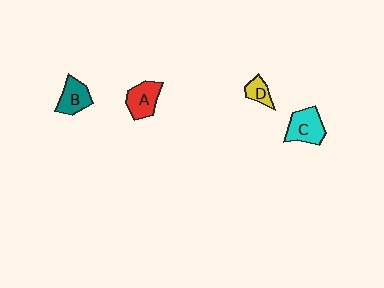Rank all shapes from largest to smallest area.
From largest to smallest: C (cyan), A (red), B (teal), D (yellow).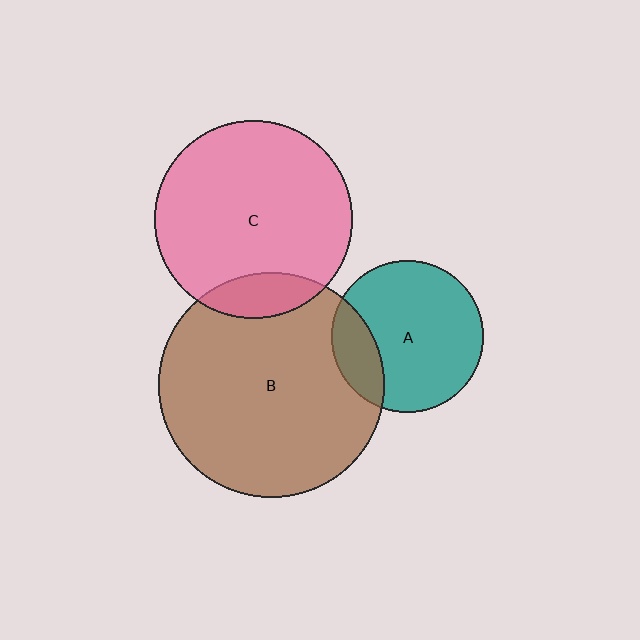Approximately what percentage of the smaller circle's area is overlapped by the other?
Approximately 20%.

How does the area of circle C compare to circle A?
Approximately 1.7 times.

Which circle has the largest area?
Circle B (brown).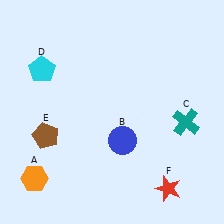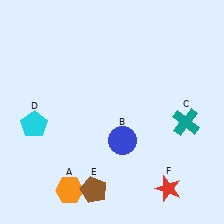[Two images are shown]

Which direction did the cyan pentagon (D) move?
The cyan pentagon (D) moved down.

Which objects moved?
The objects that moved are: the orange hexagon (A), the cyan pentagon (D), the brown pentagon (E).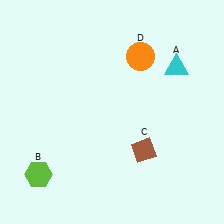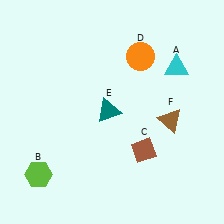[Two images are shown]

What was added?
A teal triangle (E), a brown triangle (F) were added in Image 2.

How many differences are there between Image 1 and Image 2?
There are 2 differences between the two images.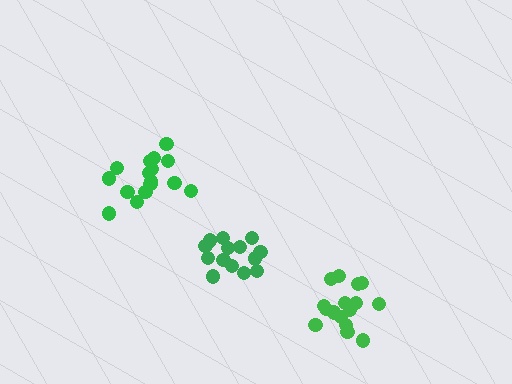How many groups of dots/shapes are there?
There are 3 groups.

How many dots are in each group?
Group 1: 16 dots, Group 2: 14 dots, Group 3: 16 dots (46 total).